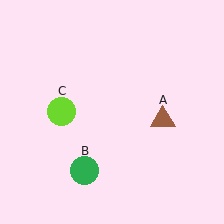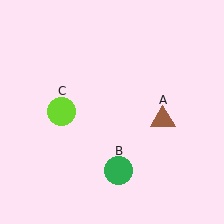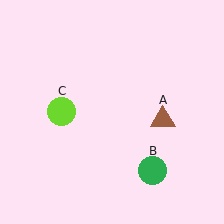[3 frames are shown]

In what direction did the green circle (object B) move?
The green circle (object B) moved right.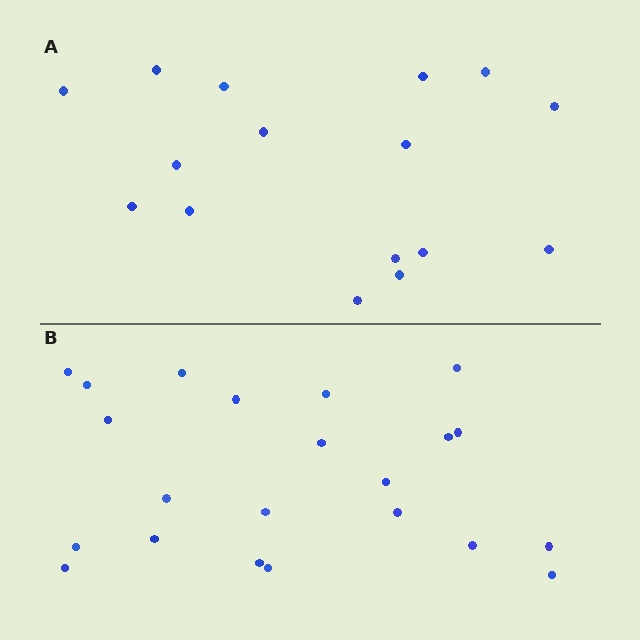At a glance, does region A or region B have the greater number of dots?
Region B (the bottom region) has more dots.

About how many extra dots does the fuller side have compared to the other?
Region B has about 6 more dots than region A.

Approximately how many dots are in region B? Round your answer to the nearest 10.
About 20 dots. (The exact count is 22, which rounds to 20.)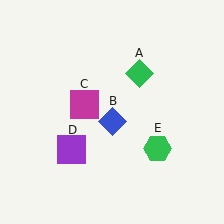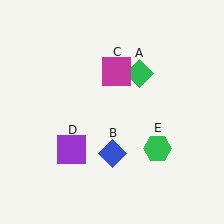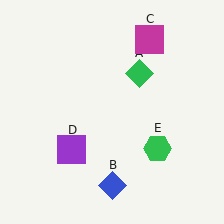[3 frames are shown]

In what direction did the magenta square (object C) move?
The magenta square (object C) moved up and to the right.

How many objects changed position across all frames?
2 objects changed position: blue diamond (object B), magenta square (object C).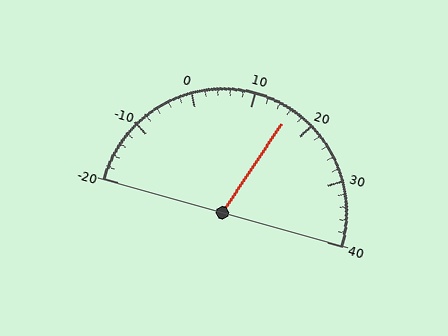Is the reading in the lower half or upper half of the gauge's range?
The reading is in the upper half of the range (-20 to 40).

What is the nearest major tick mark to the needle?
The nearest major tick mark is 20.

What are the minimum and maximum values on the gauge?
The gauge ranges from -20 to 40.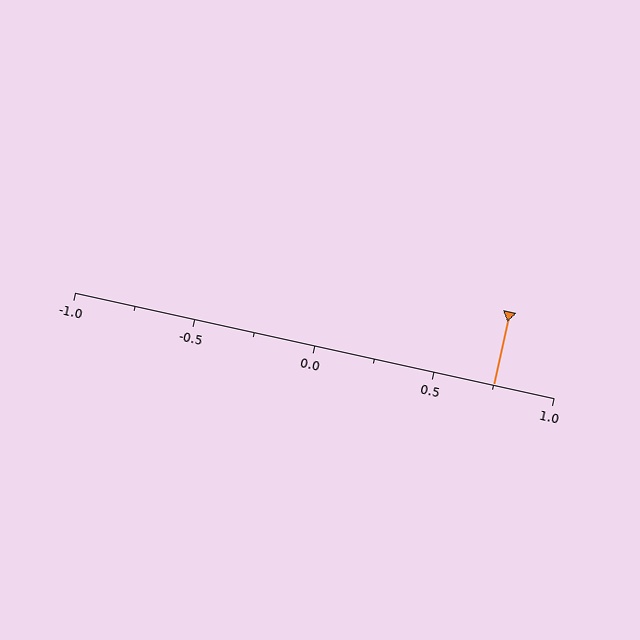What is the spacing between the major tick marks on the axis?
The major ticks are spaced 0.5 apart.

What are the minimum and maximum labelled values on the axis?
The axis runs from -1.0 to 1.0.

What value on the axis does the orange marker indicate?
The marker indicates approximately 0.75.